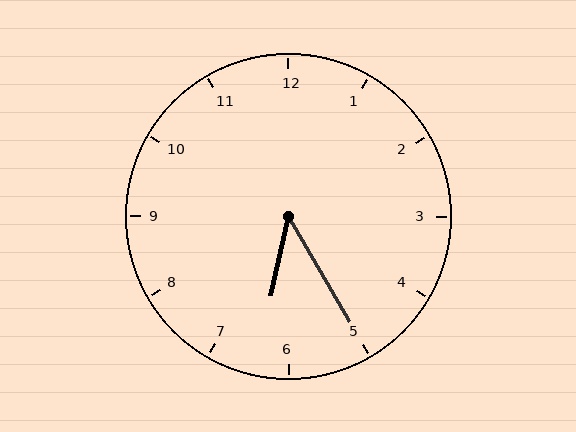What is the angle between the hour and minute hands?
Approximately 42 degrees.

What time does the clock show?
6:25.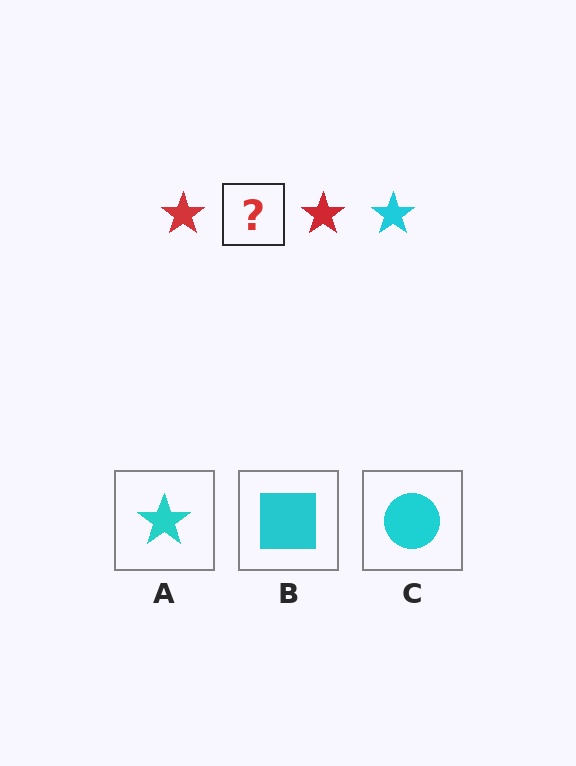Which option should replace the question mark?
Option A.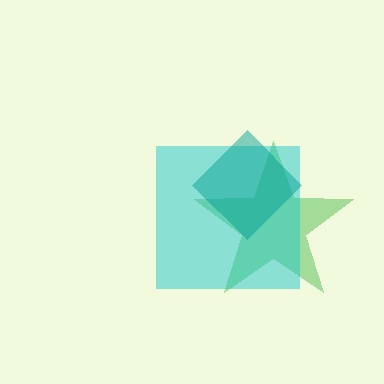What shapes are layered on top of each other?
The layered shapes are: a green star, a cyan square, a teal diamond.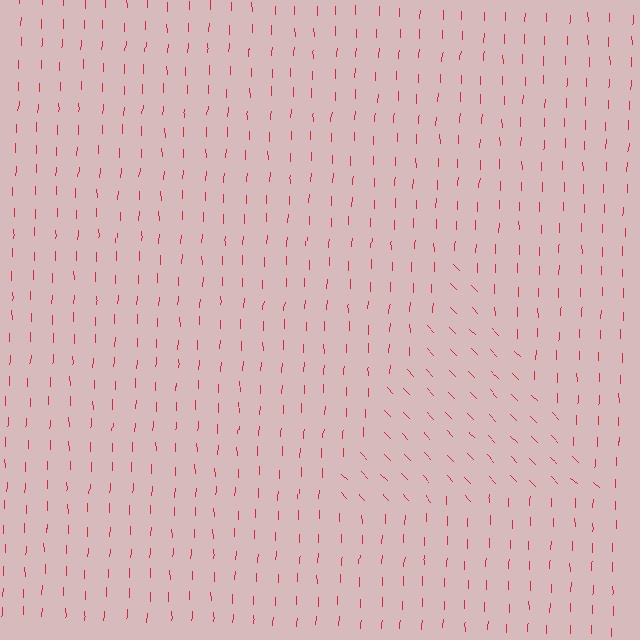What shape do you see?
I see a triangle.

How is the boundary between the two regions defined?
The boundary is defined purely by a change in line orientation (approximately 45 degrees difference). All lines are the same color and thickness.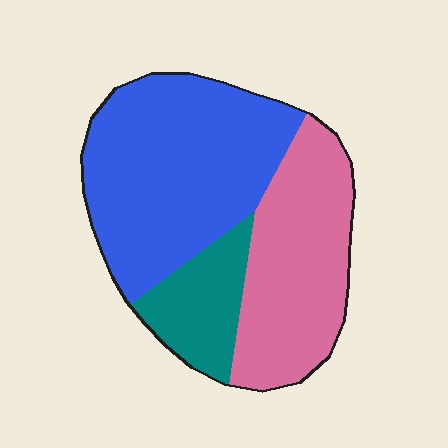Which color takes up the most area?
Blue, at roughly 50%.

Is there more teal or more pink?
Pink.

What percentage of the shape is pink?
Pink takes up between a quarter and a half of the shape.